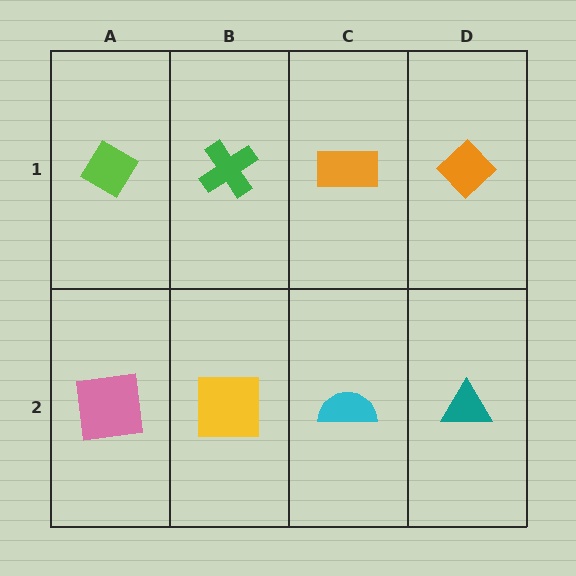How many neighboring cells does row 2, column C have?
3.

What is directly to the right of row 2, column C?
A teal triangle.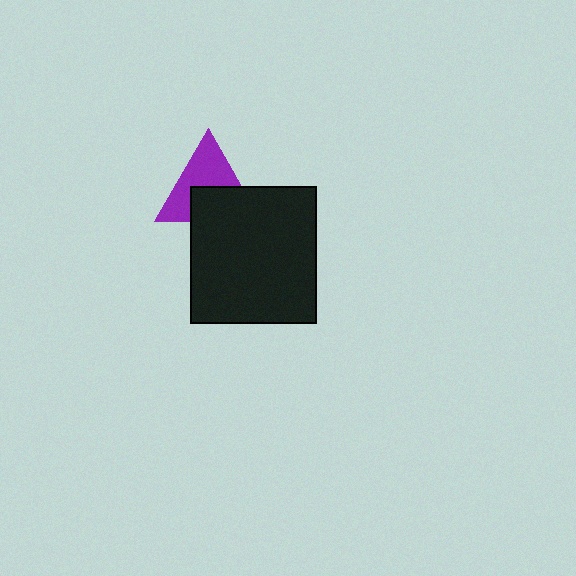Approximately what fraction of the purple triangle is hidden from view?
Roughly 44% of the purple triangle is hidden behind the black rectangle.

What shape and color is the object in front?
The object in front is a black rectangle.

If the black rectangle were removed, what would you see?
You would see the complete purple triangle.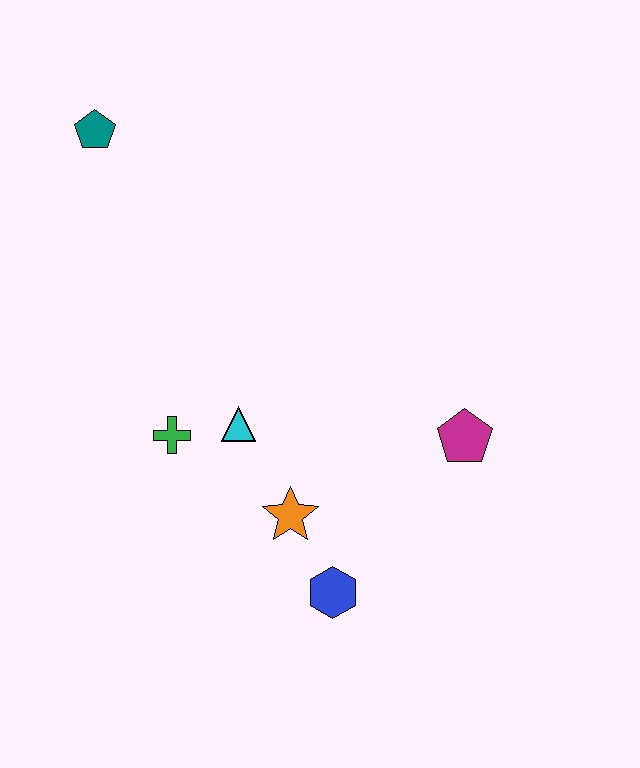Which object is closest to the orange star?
The blue hexagon is closest to the orange star.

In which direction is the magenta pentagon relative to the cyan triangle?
The magenta pentagon is to the right of the cyan triangle.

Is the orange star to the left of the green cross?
No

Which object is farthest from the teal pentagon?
The blue hexagon is farthest from the teal pentagon.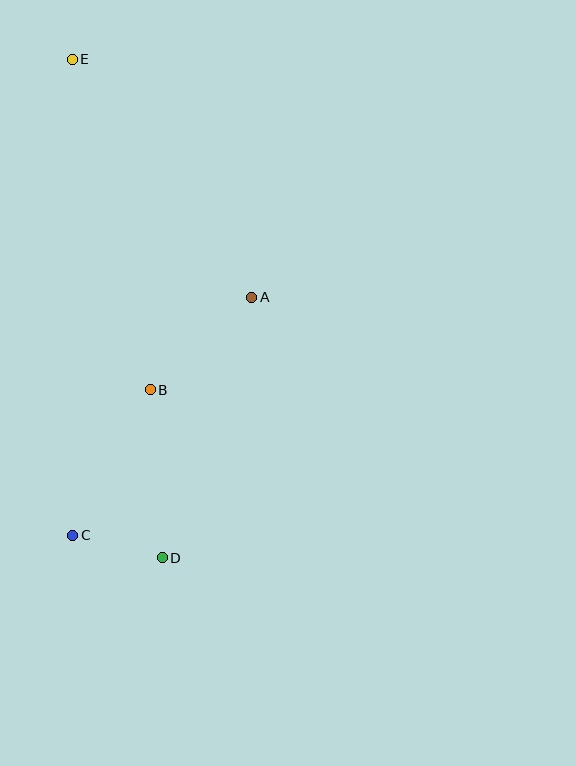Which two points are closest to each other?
Points C and D are closest to each other.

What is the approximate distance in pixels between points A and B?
The distance between A and B is approximately 137 pixels.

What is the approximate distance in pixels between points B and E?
The distance between B and E is approximately 340 pixels.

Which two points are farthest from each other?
Points D and E are farthest from each other.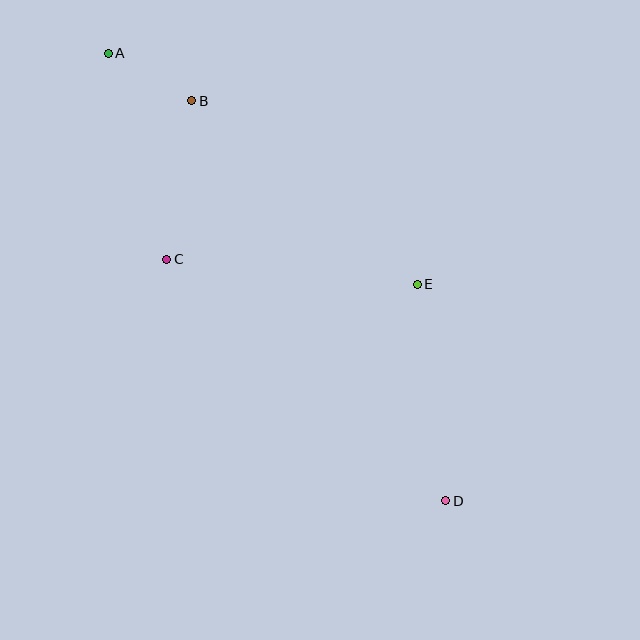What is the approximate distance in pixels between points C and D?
The distance between C and D is approximately 369 pixels.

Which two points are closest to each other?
Points A and B are closest to each other.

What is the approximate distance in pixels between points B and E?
The distance between B and E is approximately 291 pixels.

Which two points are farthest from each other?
Points A and D are farthest from each other.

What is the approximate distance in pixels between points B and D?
The distance between B and D is approximately 474 pixels.